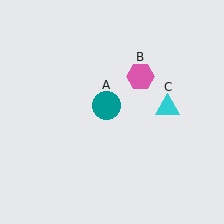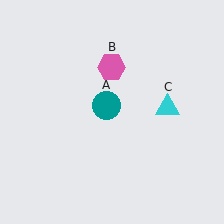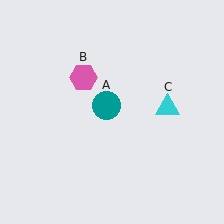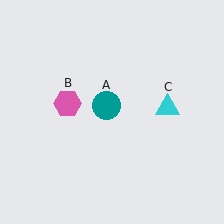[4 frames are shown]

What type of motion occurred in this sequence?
The pink hexagon (object B) rotated counterclockwise around the center of the scene.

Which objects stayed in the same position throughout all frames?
Teal circle (object A) and cyan triangle (object C) remained stationary.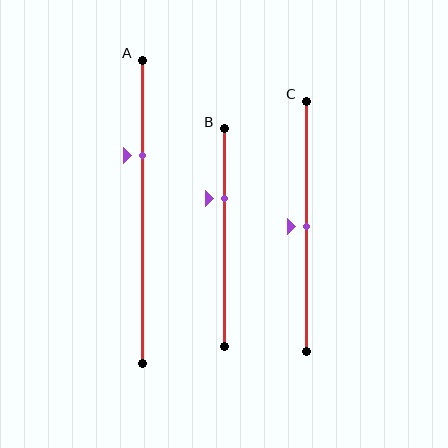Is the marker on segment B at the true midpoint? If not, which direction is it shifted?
No, the marker on segment B is shifted upward by about 18% of the segment length.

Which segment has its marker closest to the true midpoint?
Segment C has its marker closest to the true midpoint.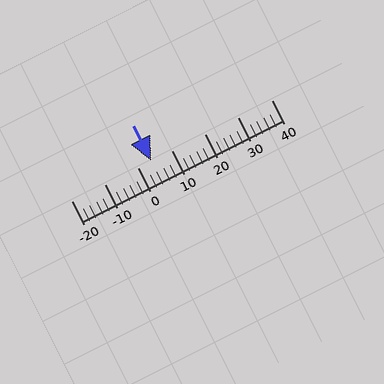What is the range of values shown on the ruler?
The ruler shows values from -20 to 40.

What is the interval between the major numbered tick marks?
The major tick marks are spaced 10 units apart.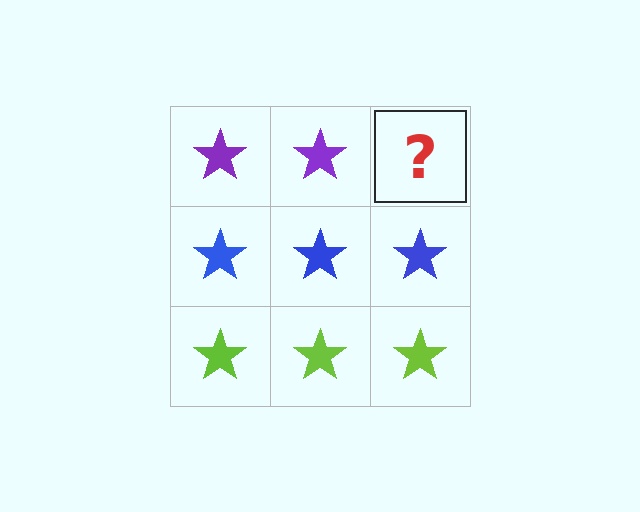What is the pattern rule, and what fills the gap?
The rule is that each row has a consistent color. The gap should be filled with a purple star.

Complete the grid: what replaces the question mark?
The question mark should be replaced with a purple star.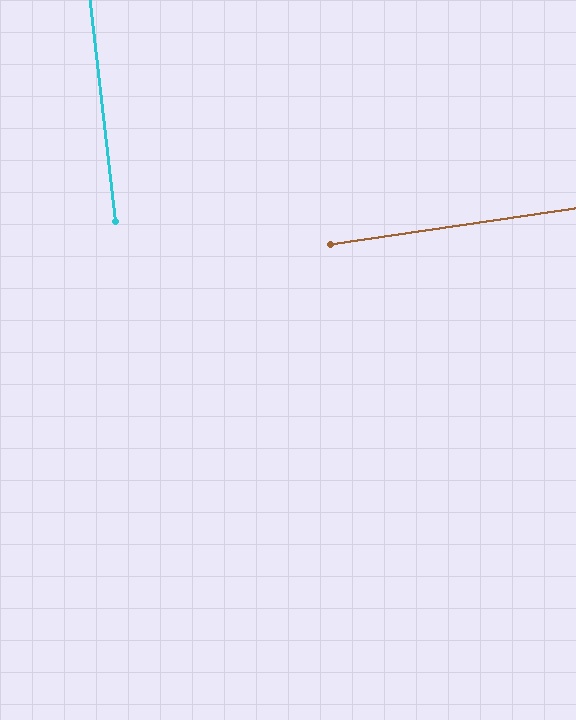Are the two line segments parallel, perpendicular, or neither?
Perpendicular — they meet at approximately 88°.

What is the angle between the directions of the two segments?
Approximately 88 degrees.